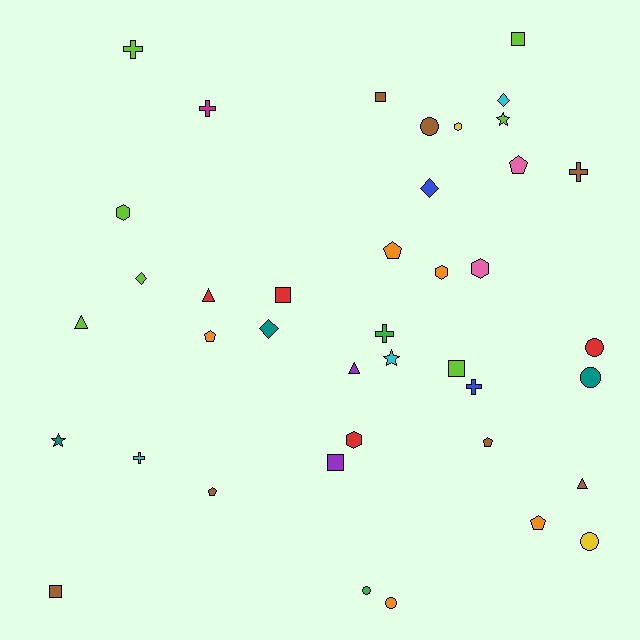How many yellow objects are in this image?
There are 2 yellow objects.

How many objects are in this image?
There are 40 objects.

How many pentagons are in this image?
There are 6 pentagons.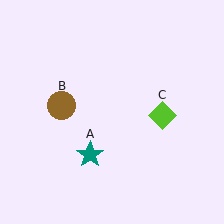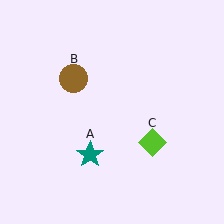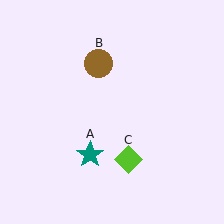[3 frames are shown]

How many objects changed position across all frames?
2 objects changed position: brown circle (object B), lime diamond (object C).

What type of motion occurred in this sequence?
The brown circle (object B), lime diamond (object C) rotated clockwise around the center of the scene.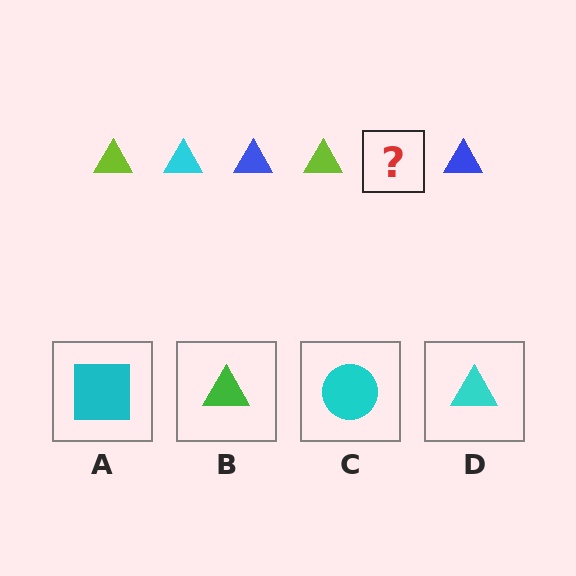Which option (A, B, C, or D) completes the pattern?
D.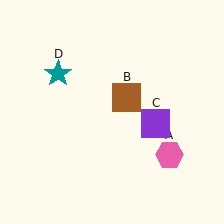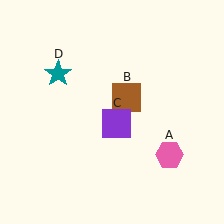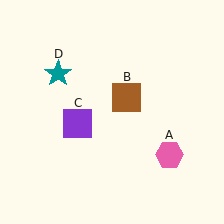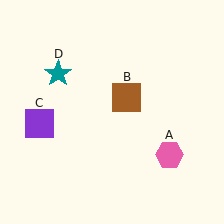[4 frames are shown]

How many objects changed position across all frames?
1 object changed position: purple square (object C).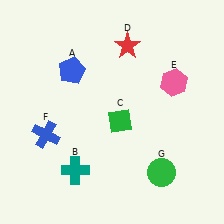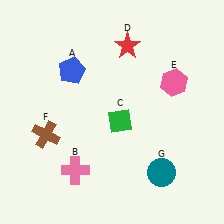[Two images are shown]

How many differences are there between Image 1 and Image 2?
There are 3 differences between the two images.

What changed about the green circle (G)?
In Image 1, G is green. In Image 2, it changed to teal.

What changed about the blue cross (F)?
In Image 1, F is blue. In Image 2, it changed to brown.